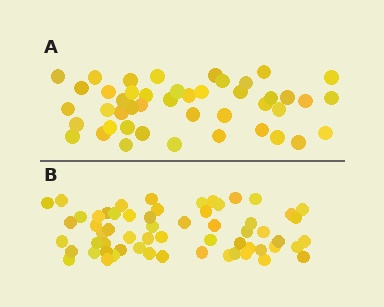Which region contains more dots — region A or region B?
Region B (the bottom region) has more dots.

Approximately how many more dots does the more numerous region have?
Region B has approximately 15 more dots than region A.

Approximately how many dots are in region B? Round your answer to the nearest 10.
About 60 dots.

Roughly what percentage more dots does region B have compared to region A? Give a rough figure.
About 35% more.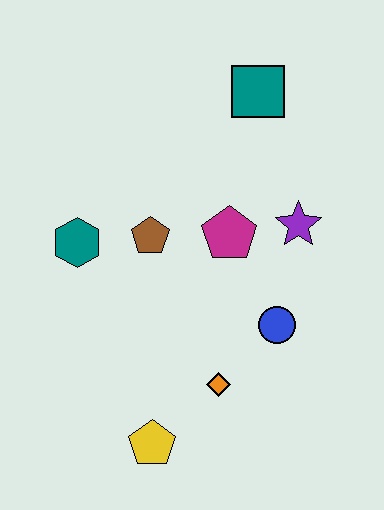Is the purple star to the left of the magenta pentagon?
No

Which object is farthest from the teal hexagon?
The teal square is farthest from the teal hexagon.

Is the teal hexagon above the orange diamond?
Yes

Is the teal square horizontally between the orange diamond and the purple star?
Yes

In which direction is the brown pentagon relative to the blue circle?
The brown pentagon is to the left of the blue circle.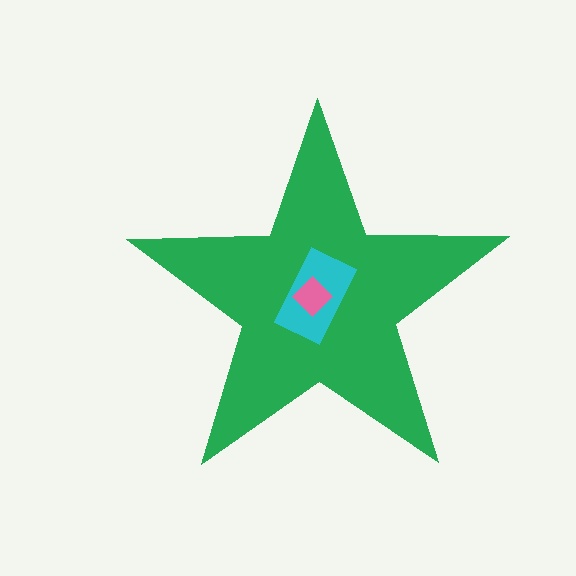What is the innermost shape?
The pink diamond.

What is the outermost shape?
The green star.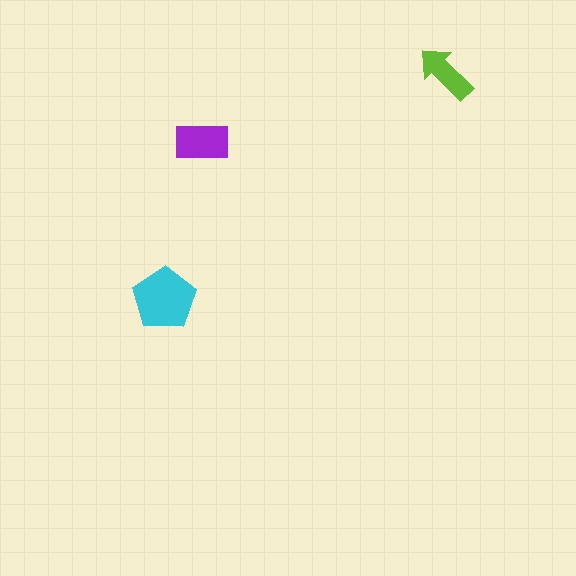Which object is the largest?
The cyan pentagon.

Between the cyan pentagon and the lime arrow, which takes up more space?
The cyan pentagon.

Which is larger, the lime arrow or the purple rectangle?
The purple rectangle.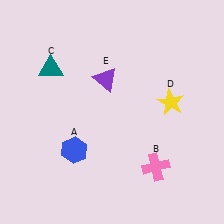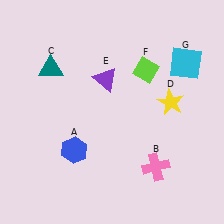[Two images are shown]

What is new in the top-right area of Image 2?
A cyan square (G) was added in the top-right area of Image 2.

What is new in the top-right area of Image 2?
A lime diamond (F) was added in the top-right area of Image 2.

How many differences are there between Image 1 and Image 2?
There are 2 differences between the two images.